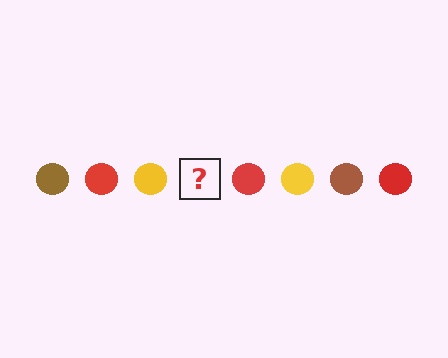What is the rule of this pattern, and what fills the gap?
The rule is that the pattern cycles through brown, red, yellow circles. The gap should be filled with a brown circle.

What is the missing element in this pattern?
The missing element is a brown circle.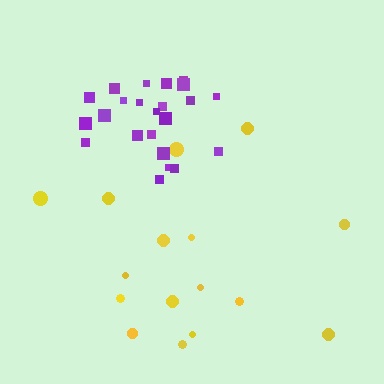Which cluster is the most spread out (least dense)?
Yellow.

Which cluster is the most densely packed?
Purple.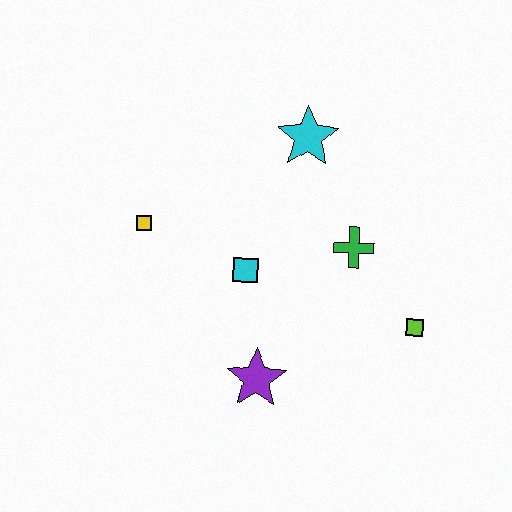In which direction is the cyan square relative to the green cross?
The cyan square is to the left of the green cross.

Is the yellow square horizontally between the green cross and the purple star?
No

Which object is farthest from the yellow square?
The lime square is farthest from the yellow square.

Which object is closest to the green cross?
The lime square is closest to the green cross.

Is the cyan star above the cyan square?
Yes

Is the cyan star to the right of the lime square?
No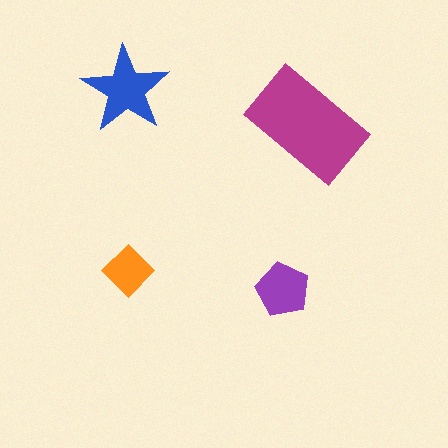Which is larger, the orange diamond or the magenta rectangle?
The magenta rectangle.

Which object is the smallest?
The orange diamond.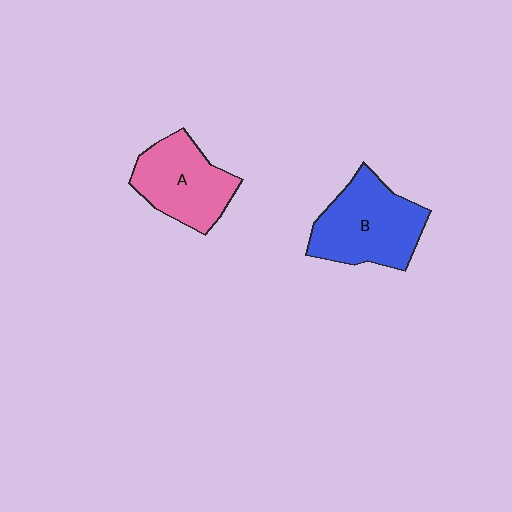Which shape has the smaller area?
Shape A (pink).